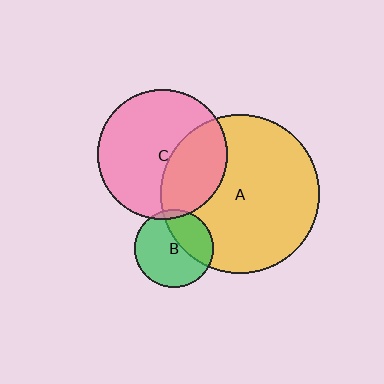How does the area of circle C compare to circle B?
Approximately 2.7 times.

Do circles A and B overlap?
Yes.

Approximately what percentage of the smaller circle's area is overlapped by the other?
Approximately 35%.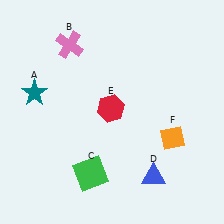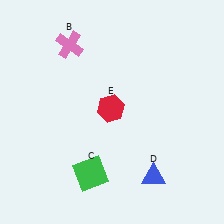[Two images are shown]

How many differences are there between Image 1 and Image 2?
There are 2 differences between the two images.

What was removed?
The orange diamond (F), the teal star (A) were removed in Image 2.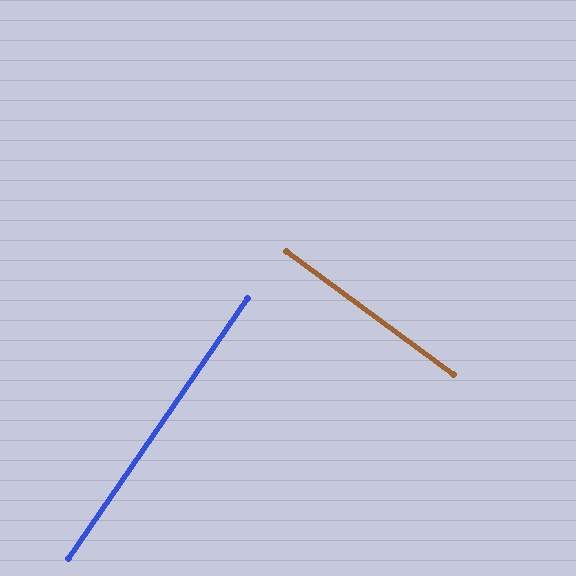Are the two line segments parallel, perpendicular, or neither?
Perpendicular — they meet at approximately 88°.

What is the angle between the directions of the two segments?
Approximately 88 degrees.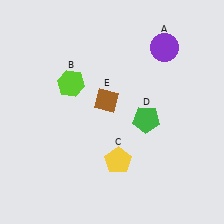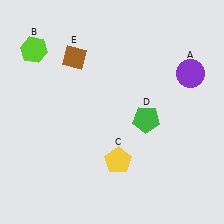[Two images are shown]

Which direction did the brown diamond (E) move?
The brown diamond (E) moved up.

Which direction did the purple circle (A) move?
The purple circle (A) moved down.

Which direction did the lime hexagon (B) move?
The lime hexagon (B) moved left.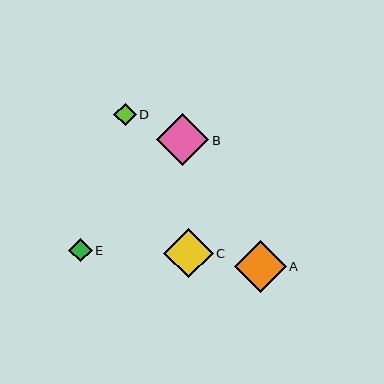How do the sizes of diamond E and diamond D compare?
Diamond E and diamond D are approximately the same size.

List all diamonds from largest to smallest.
From largest to smallest: B, A, C, E, D.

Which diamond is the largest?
Diamond B is the largest with a size of approximately 52 pixels.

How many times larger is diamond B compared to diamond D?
Diamond B is approximately 2.3 times the size of diamond D.